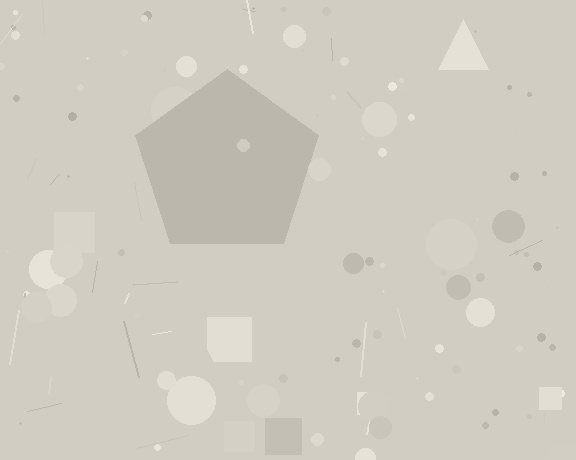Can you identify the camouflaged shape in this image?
The camouflaged shape is a pentagon.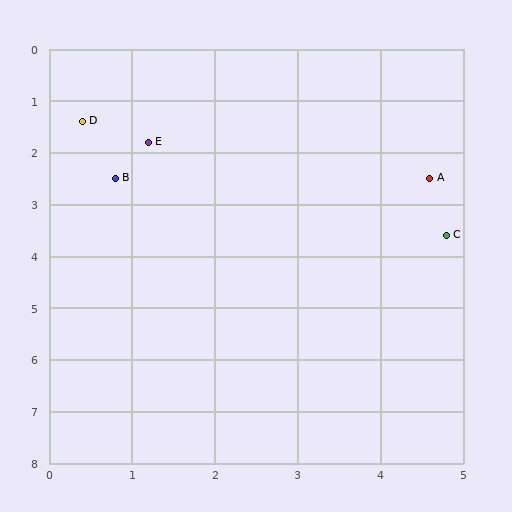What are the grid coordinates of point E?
Point E is at approximately (1.2, 1.8).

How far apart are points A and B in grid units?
Points A and B are about 3.8 grid units apart.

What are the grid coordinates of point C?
Point C is at approximately (4.8, 3.6).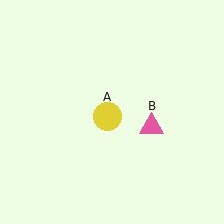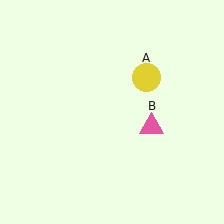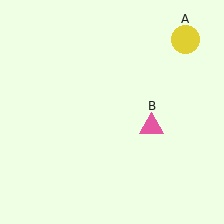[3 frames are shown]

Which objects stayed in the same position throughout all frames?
Pink triangle (object B) remained stationary.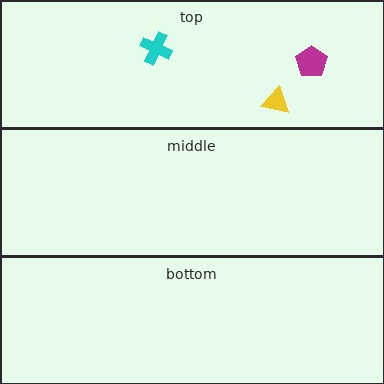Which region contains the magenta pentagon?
The top region.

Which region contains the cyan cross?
The top region.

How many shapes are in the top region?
3.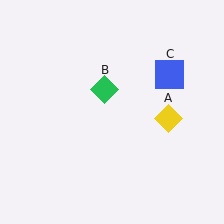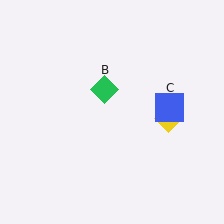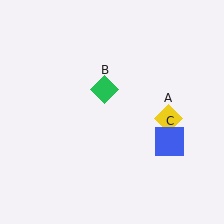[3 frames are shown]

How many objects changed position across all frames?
1 object changed position: blue square (object C).